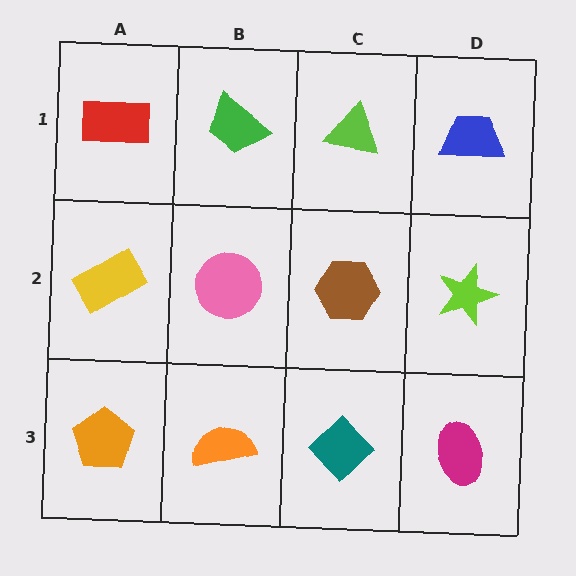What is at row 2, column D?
A lime star.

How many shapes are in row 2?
4 shapes.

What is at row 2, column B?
A pink circle.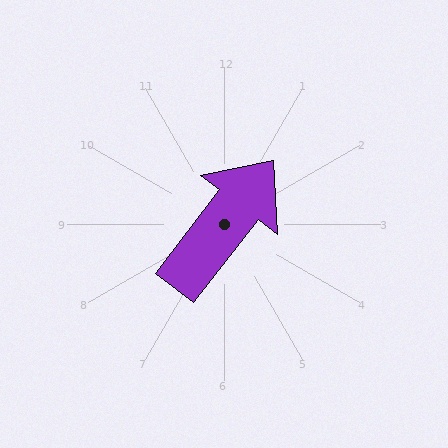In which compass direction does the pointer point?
Northeast.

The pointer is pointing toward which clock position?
Roughly 1 o'clock.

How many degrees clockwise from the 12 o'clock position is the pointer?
Approximately 38 degrees.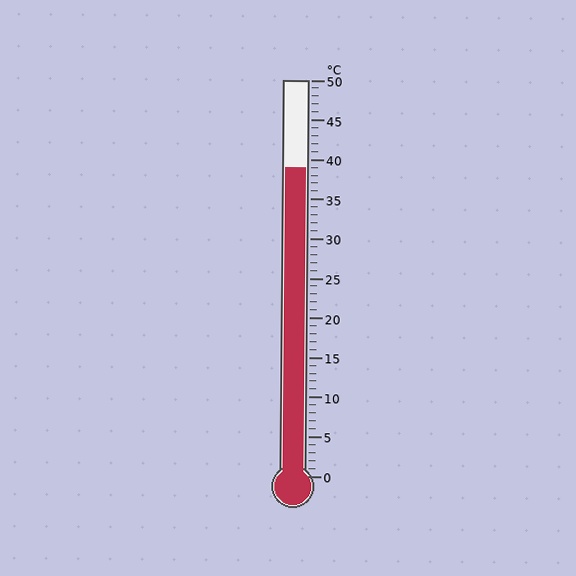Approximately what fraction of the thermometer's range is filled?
The thermometer is filled to approximately 80% of its range.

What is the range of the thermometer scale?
The thermometer scale ranges from 0°C to 50°C.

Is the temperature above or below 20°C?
The temperature is above 20°C.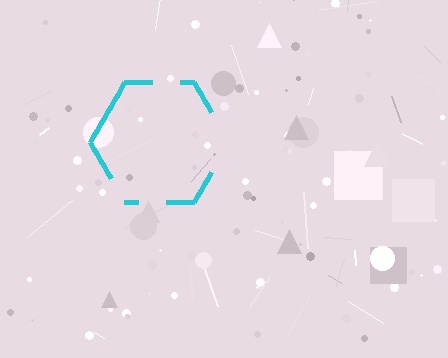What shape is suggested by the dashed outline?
The dashed outline suggests a hexagon.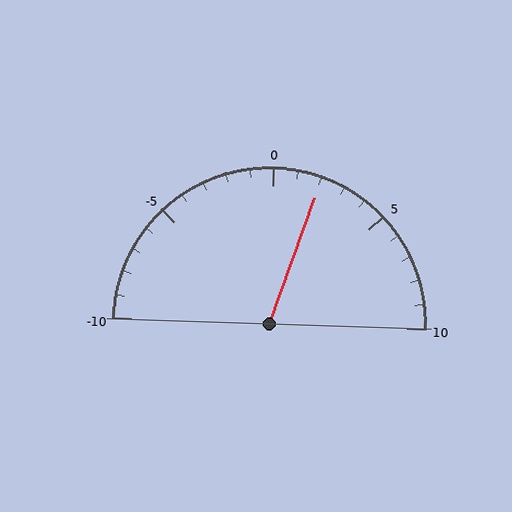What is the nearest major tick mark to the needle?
The nearest major tick mark is 0.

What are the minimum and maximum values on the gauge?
The gauge ranges from -10 to 10.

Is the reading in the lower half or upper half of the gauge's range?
The reading is in the upper half of the range (-10 to 10).